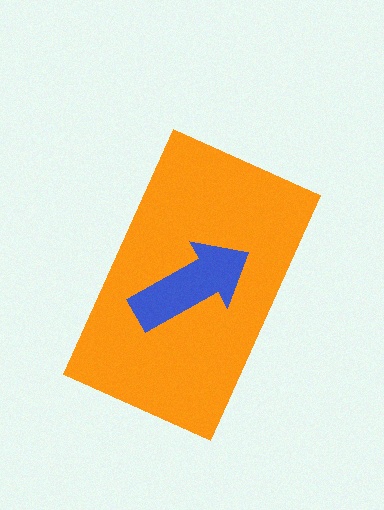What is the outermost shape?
The orange rectangle.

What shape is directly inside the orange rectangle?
The blue arrow.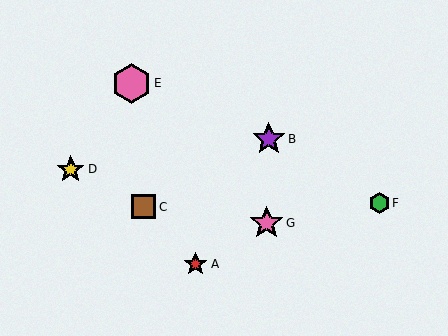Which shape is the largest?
The pink hexagon (labeled E) is the largest.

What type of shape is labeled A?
Shape A is a red star.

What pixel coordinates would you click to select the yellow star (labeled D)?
Click at (71, 169) to select the yellow star D.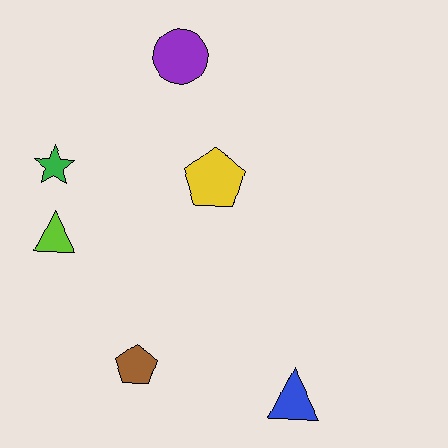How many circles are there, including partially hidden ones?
There is 1 circle.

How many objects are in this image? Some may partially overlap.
There are 6 objects.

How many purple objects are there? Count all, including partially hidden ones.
There is 1 purple object.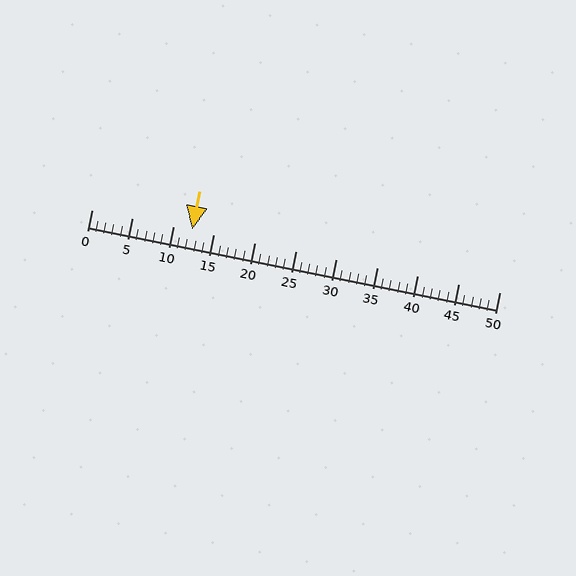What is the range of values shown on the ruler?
The ruler shows values from 0 to 50.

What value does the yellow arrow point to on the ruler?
The yellow arrow points to approximately 12.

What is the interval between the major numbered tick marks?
The major tick marks are spaced 5 units apart.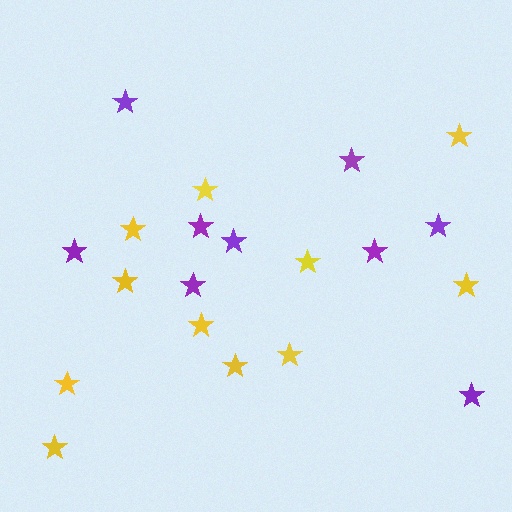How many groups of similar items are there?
There are 2 groups: one group of purple stars (9) and one group of yellow stars (11).